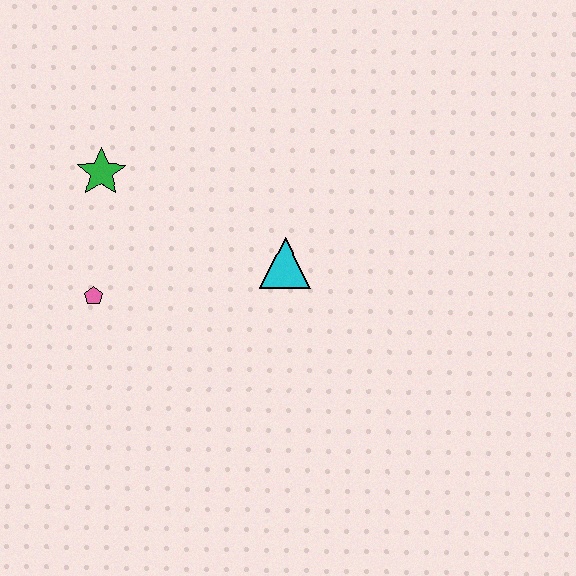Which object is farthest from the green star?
The cyan triangle is farthest from the green star.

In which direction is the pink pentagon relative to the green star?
The pink pentagon is below the green star.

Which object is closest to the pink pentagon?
The green star is closest to the pink pentagon.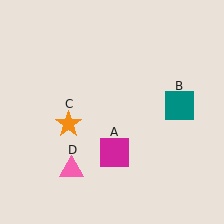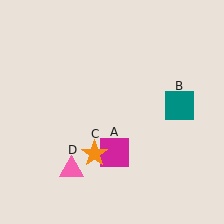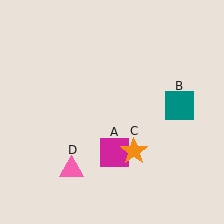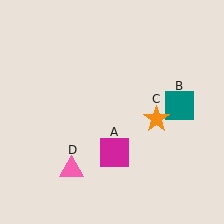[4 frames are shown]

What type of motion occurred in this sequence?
The orange star (object C) rotated counterclockwise around the center of the scene.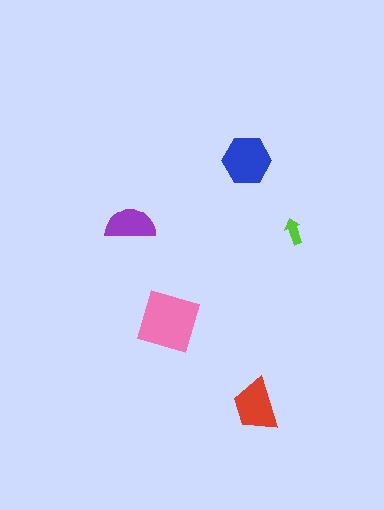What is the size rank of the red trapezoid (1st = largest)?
3rd.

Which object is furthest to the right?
The lime arrow is rightmost.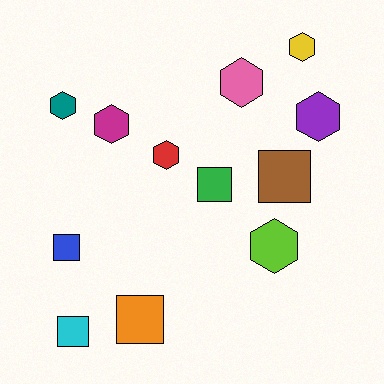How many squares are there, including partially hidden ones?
There are 5 squares.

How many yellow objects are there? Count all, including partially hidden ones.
There is 1 yellow object.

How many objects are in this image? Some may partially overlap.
There are 12 objects.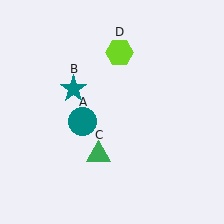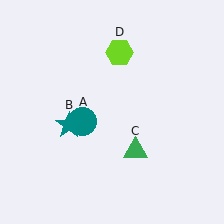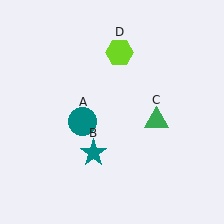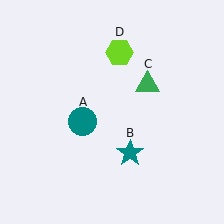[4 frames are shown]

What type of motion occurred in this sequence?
The teal star (object B), green triangle (object C) rotated counterclockwise around the center of the scene.